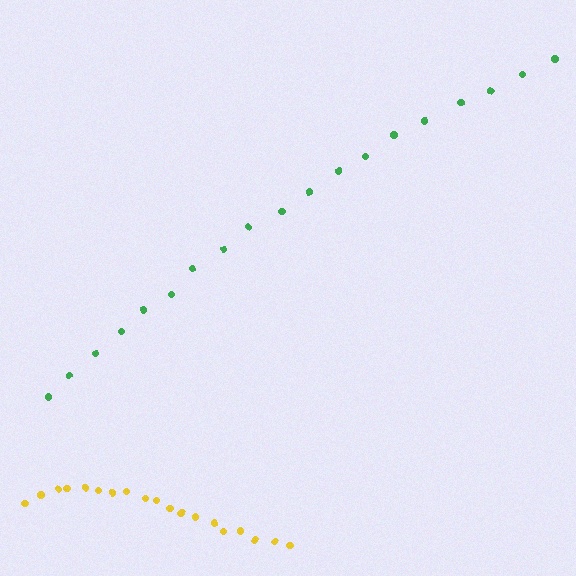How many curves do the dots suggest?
There are 2 distinct paths.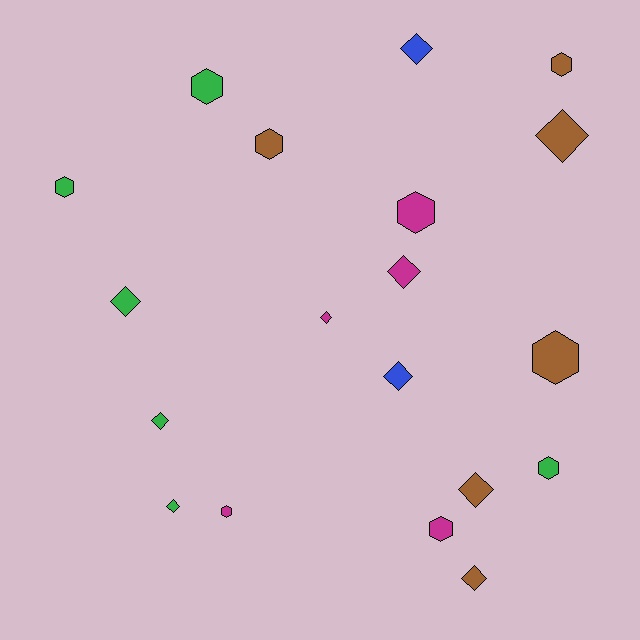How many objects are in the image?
There are 19 objects.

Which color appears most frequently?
Brown, with 6 objects.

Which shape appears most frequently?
Diamond, with 10 objects.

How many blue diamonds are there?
There are 2 blue diamonds.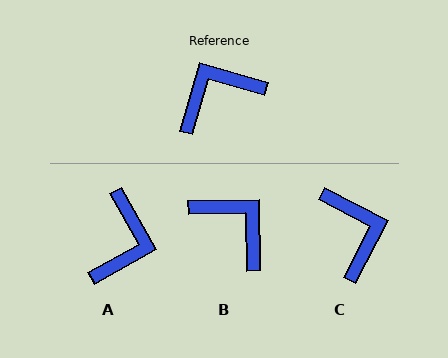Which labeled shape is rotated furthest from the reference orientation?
A, about 135 degrees away.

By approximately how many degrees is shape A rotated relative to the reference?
Approximately 135 degrees clockwise.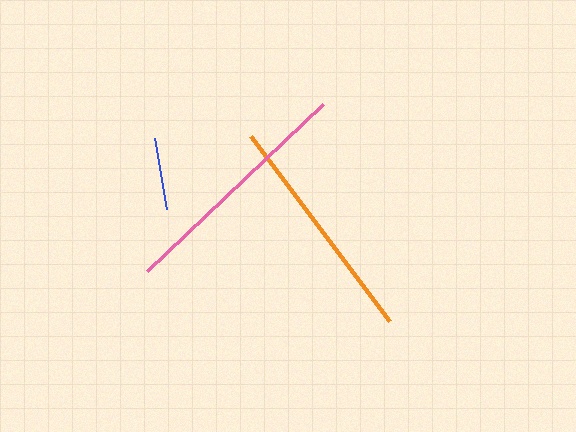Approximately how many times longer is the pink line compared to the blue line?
The pink line is approximately 3.4 times the length of the blue line.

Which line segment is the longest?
The pink line is the longest at approximately 243 pixels.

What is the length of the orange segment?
The orange segment is approximately 232 pixels long.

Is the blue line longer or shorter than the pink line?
The pink line is longer than the blue line.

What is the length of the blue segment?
The blue segment is approximately 72 pixels long.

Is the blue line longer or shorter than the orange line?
The orange line is longer than the blue line.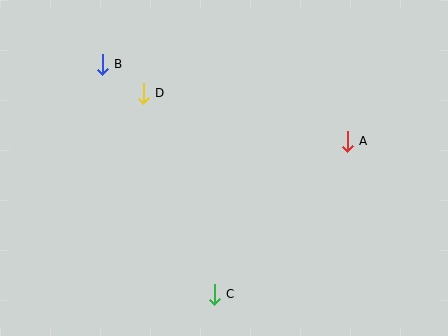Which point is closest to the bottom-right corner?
Point A is closest to the bottom-right corner.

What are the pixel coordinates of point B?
Point B is at (102, 64).